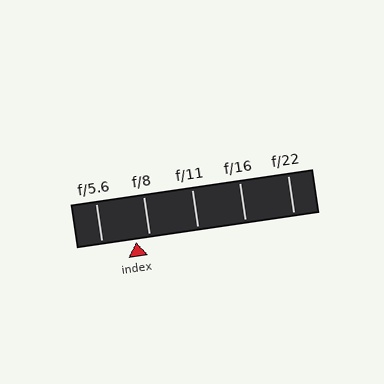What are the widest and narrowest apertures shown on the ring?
The widest aperture shown is f/5.6 and the narrowest is f/22.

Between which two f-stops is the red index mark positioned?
The index mark is between f/5.6 and f/8.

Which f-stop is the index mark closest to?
The index mark is closest to f/8.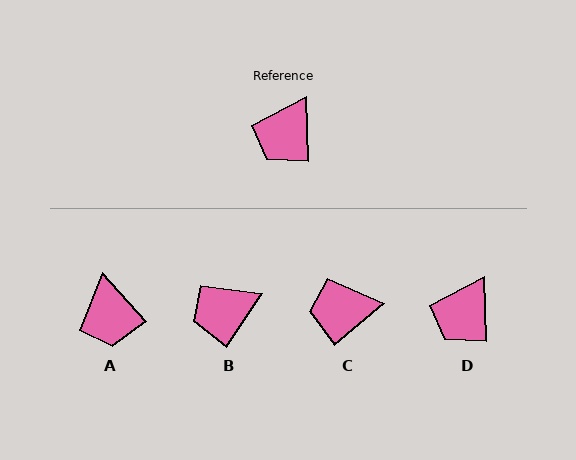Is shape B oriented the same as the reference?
No, it is off by about 35 degrees.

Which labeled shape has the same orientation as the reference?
D.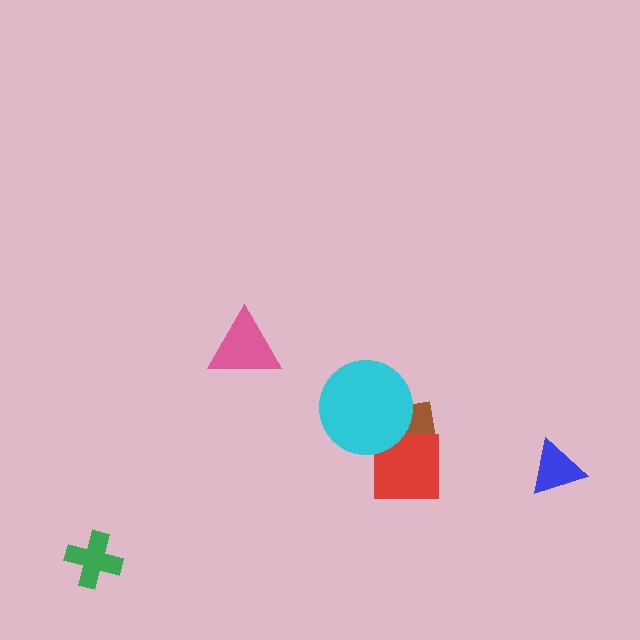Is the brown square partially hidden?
Yes, it is partially covered by another shape.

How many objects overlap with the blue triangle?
0 objects overlap with the blue triangle.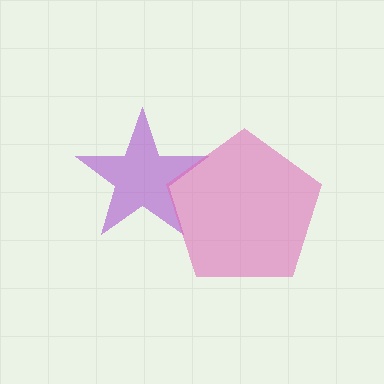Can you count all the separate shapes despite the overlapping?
Yes, there are 2 separate shapes.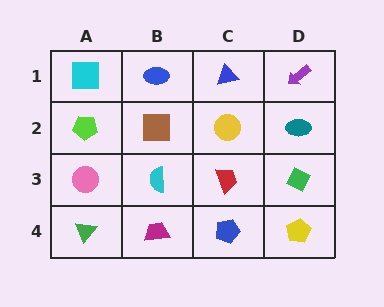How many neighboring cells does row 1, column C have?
3.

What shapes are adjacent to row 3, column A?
A lime pentagon (row 2, column A), a green triangle (row 4, column A), a cyan semicircle (row 3, column B).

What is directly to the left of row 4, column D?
A blue pentagon.